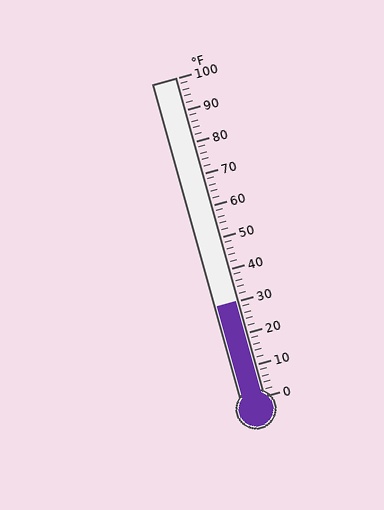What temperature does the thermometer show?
The thermometer shows approximately 30°F.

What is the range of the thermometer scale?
The thermometer scale ranges from 0°F to 100°F.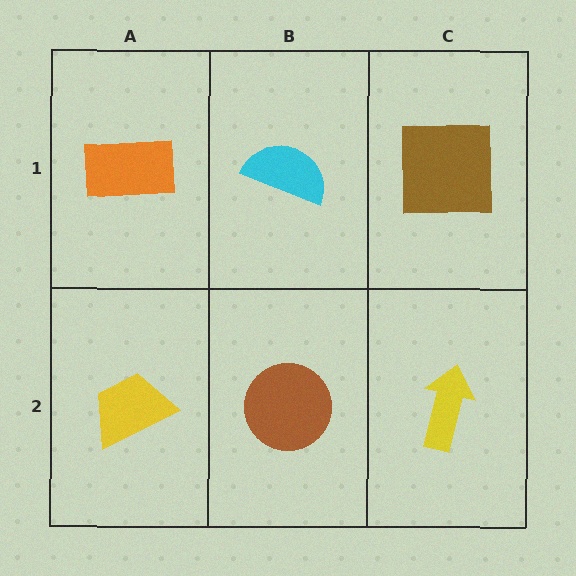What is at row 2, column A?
A yellow trapezoid.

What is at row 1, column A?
An orange rectangle.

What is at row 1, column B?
A cyan semicircle.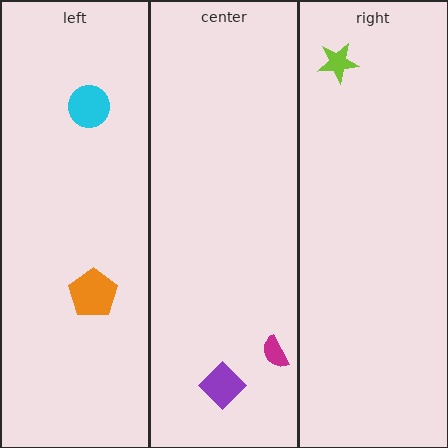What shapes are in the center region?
The purple diamond, the magenta semicircle.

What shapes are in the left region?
The orange pentagon, the cyan circle.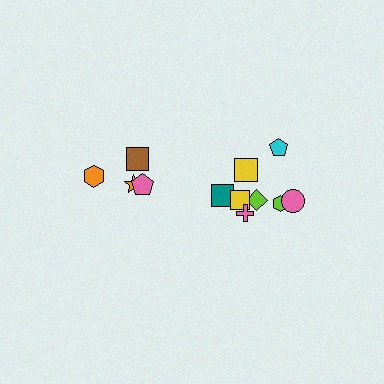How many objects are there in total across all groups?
There are 12 objects.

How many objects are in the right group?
There are 8 objects.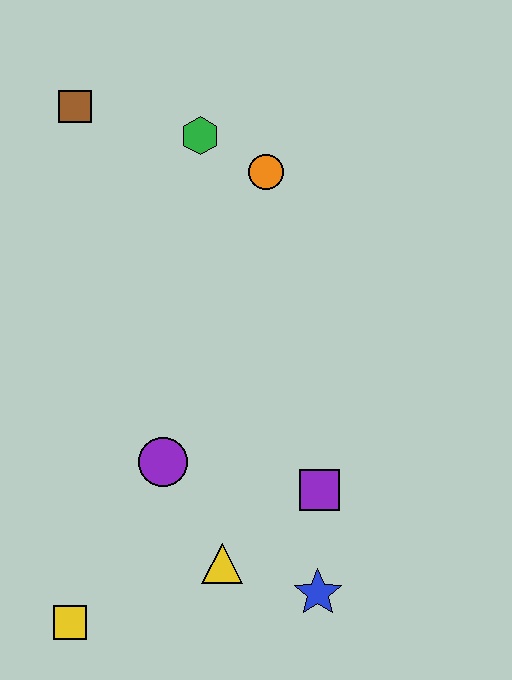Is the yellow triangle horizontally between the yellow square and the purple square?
Yes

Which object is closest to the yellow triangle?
The blue star is closest to the yellow triangle.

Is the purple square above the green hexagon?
No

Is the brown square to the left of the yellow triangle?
Yes